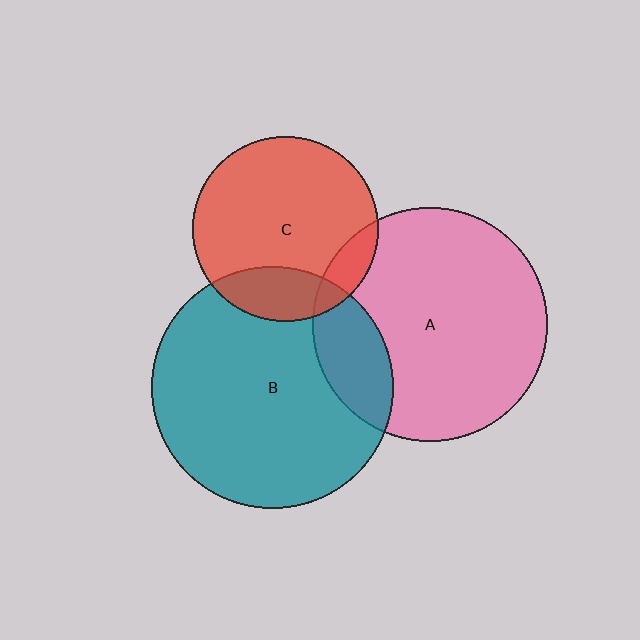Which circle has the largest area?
Circle B (teal).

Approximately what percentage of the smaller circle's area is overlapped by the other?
Approximately 20%.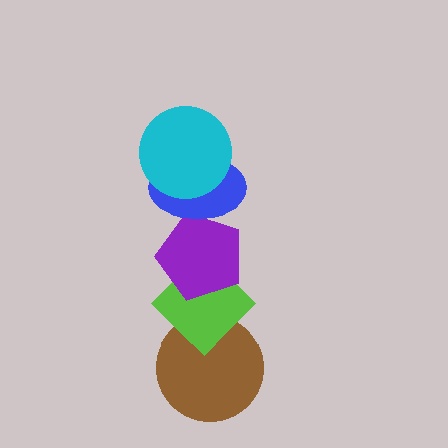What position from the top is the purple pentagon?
The purple pentagon is 3rd from the top.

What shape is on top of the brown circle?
The lime diamond is on top of the brown circle.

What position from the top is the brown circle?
The brown circle is 5th from the top.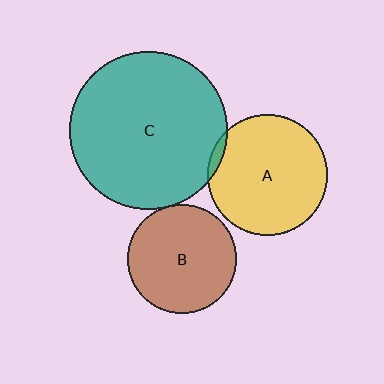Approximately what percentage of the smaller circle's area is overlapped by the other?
Approximately 5%.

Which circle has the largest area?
Circle C (teal).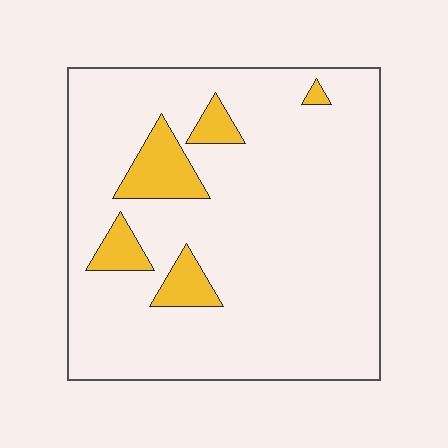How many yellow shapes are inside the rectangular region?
5.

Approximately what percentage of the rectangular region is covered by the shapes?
Approximately 10%.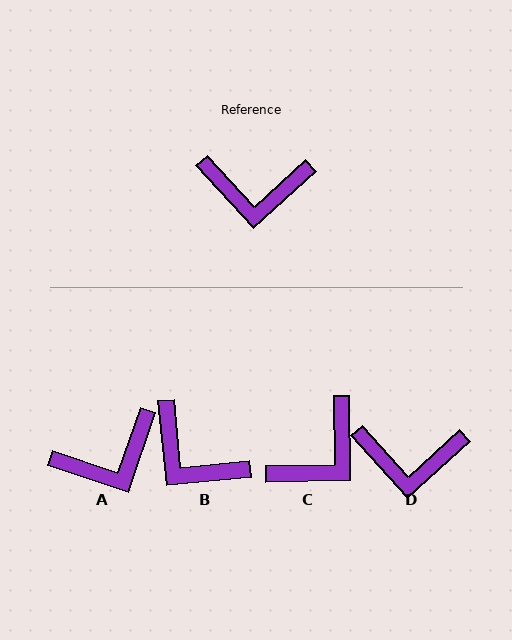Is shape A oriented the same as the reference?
No, it is off by about 29 degrees.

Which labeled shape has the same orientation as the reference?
D.